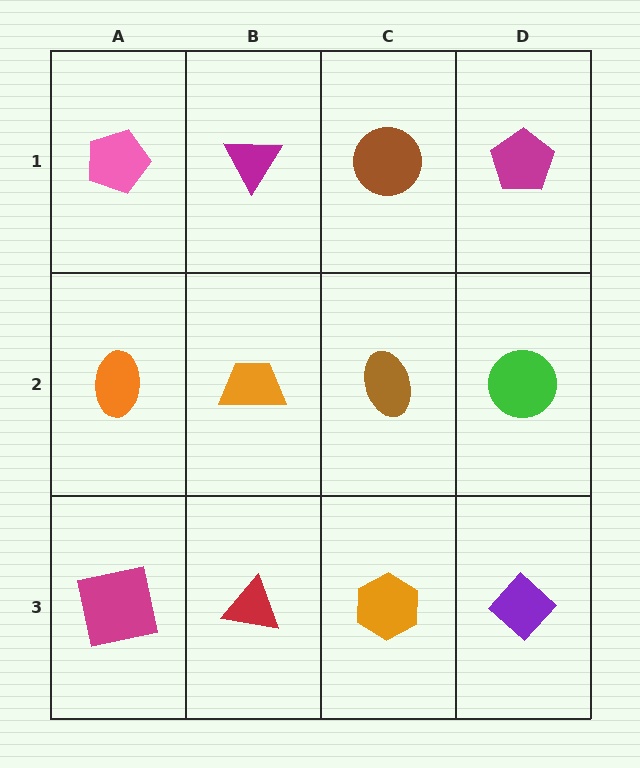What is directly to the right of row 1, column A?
A magenta triangle.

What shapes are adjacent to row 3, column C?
A brown ellipse (row 2, column C), a red triangle (row 3, column B), a purple diamond (row 3, column D).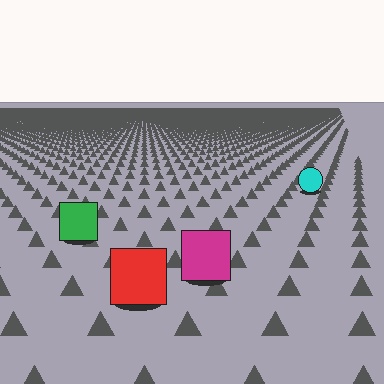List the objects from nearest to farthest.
From nearest to farthest: the red square, the magenta square, the green square, the cyan circle.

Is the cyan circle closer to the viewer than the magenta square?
No. The magenta square is closer — you can tell from the texture gradient: the ground texture is coarser near it.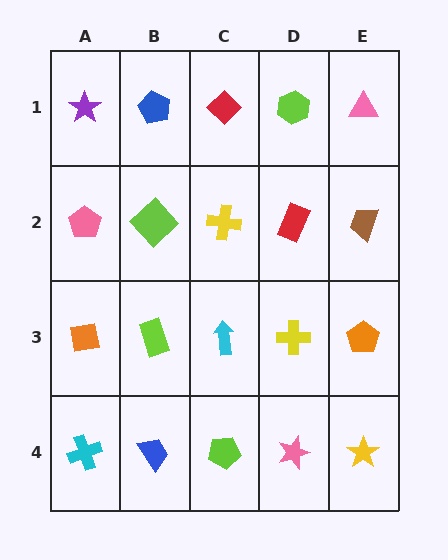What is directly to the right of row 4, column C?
A pink star.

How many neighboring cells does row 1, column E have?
2.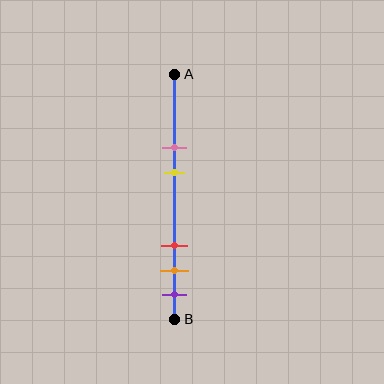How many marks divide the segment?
There are 5 marks dividing the segment.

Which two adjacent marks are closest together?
The orange and purple marks are the closest adjacent pair.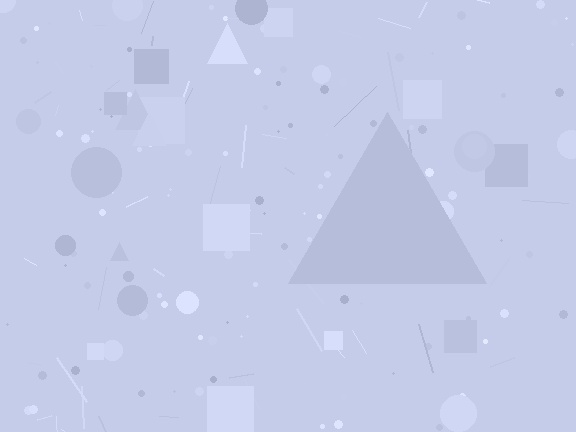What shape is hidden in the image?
A triangle is hidden in the image.